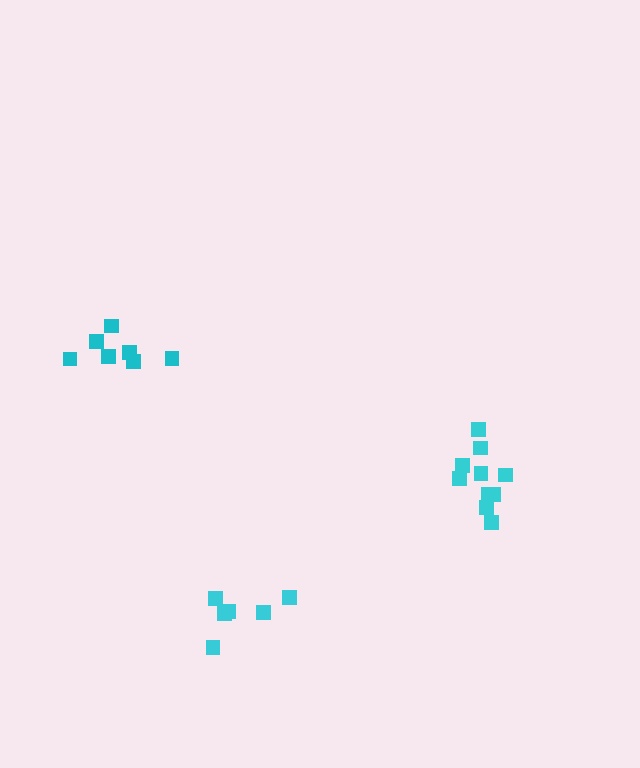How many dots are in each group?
Group 1: 10 dots, Group 2: 7 dots, Group 3: 6 dots (23 total).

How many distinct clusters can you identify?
There are 3 distinct clusters.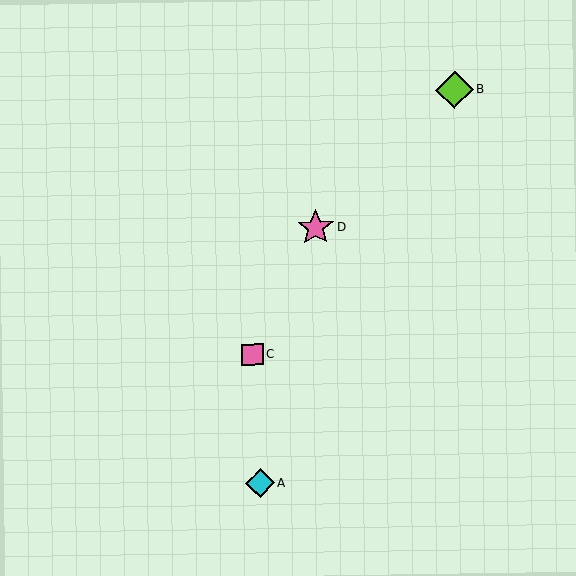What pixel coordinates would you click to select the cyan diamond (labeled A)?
Click at (260, 483) to select the cyan diamond A.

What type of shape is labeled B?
Shape B is a lime diamond.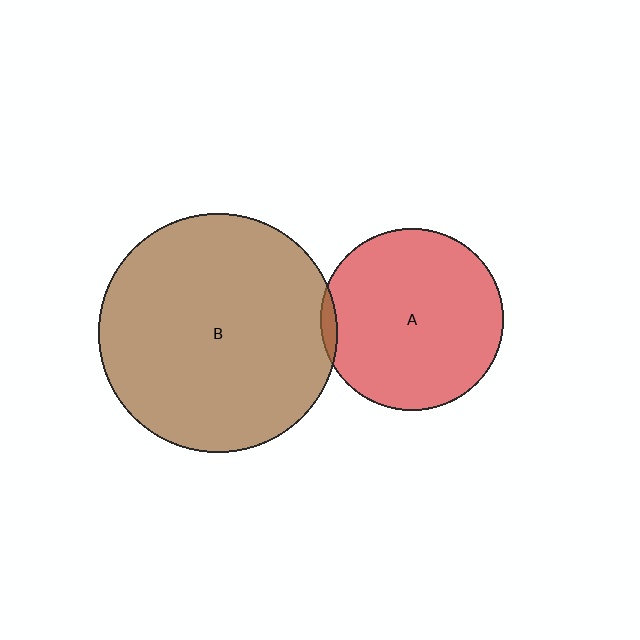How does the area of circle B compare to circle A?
Approximately 1.7 times.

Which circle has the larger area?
Circle B (brown).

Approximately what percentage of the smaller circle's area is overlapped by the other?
Approximately 5%.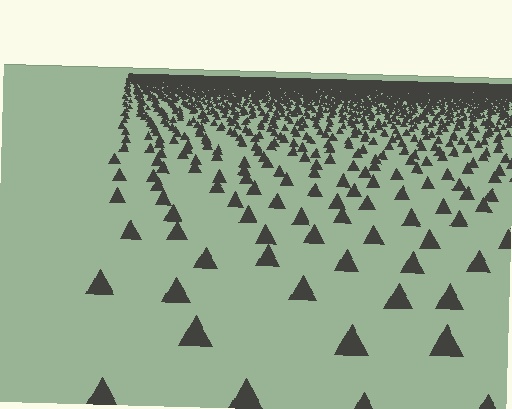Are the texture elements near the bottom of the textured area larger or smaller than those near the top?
Larger. Near the bottom, elements are closer to the viewer and appear at a bigger on-screen size.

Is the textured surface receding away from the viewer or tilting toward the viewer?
The surface is receding away from the viewer. Texture elements get smaller and denser toward the top.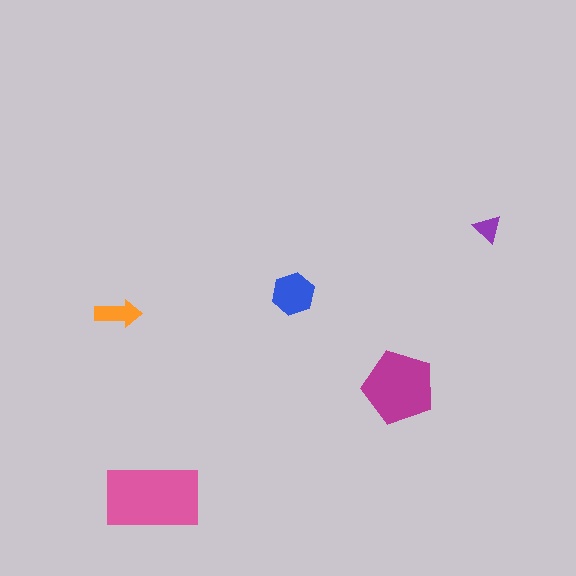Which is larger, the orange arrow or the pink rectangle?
The pink rectangle.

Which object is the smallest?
The purple triangle.